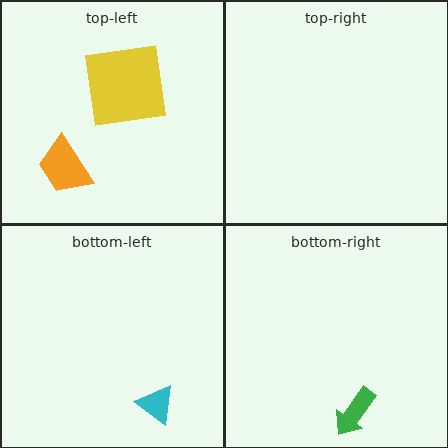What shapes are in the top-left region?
The yellow square, the orange trapezoid.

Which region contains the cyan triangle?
The bottom-left region.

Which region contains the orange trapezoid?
The top-left region.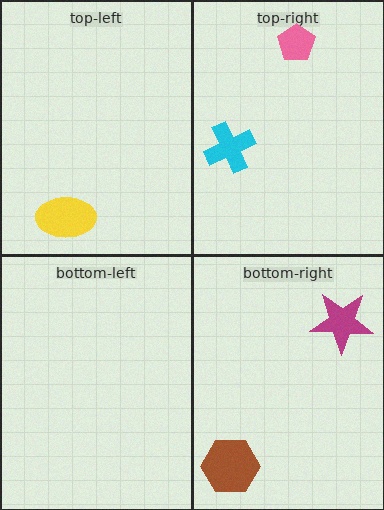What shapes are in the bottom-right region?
The brown hexagon, the magenta star.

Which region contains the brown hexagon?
The bottom-right region.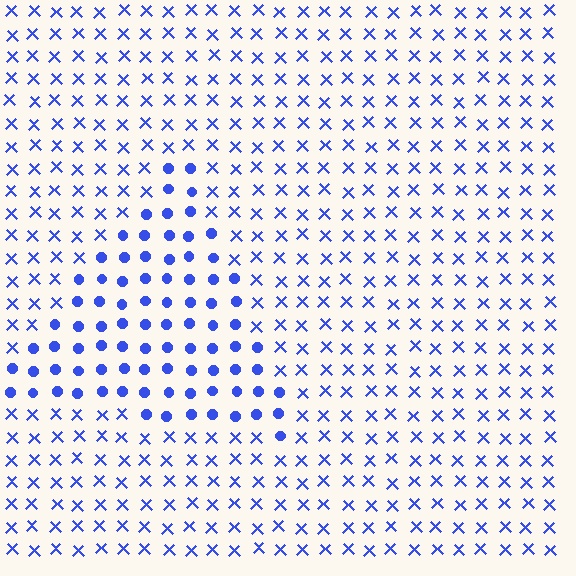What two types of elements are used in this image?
The image uses circles inside the triangle region and X marks outside it.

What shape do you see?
I see a triangle.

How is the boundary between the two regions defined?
The boundary is defined by a change in element shape: circles inside vs. X marks outside. All elements share the same color and spacing.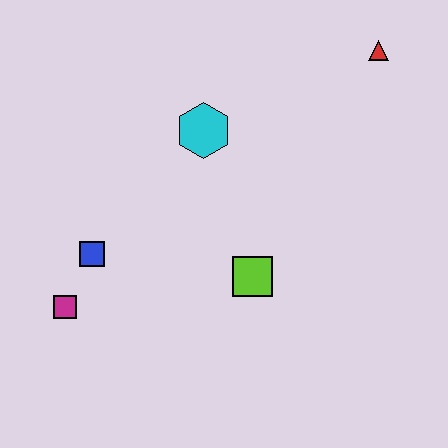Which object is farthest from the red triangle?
The magenta square is farthest from the red triangle.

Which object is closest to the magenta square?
The blue square is closest to the magenta square.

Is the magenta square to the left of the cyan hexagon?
Yes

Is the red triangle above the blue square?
Yes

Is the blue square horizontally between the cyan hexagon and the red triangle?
No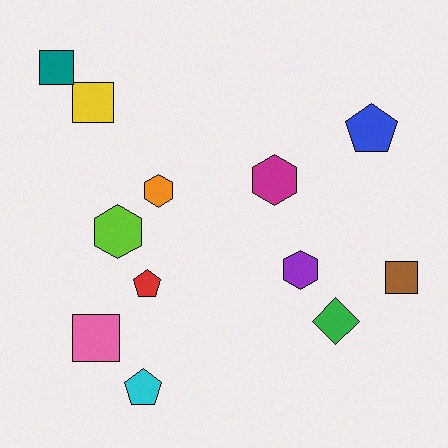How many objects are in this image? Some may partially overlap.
There are 12 objects.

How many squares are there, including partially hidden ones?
There are 4 squares.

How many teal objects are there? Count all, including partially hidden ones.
There is 1 teal object.